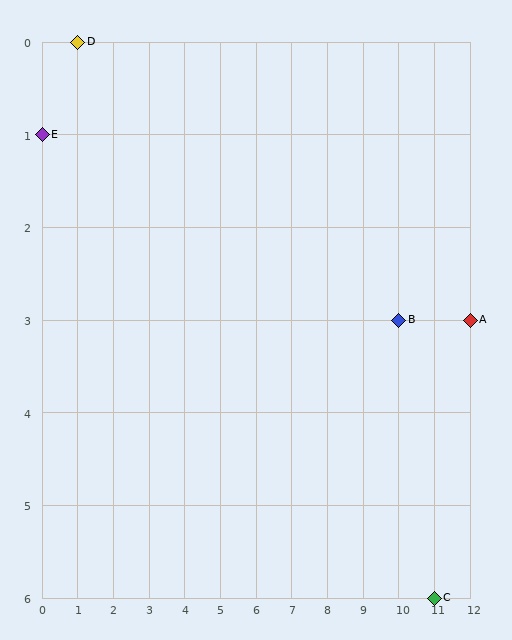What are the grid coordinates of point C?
Point C is at grid coordinates (11, 6).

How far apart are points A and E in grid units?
Points A and E are 12 columns and 2 rows apart (about 12.2 grid units diagonally).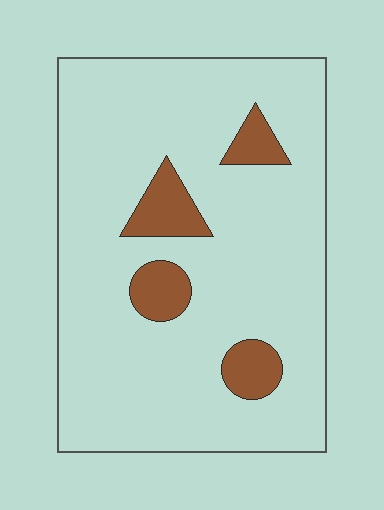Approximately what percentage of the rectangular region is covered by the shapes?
Approximately 10%.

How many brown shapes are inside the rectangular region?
4.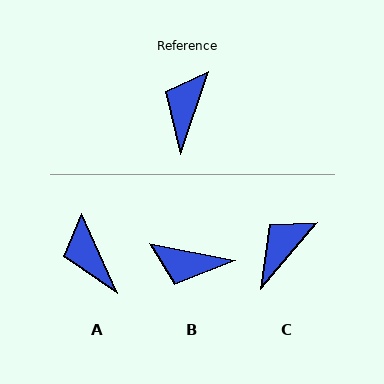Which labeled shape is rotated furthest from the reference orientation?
B, about 98 degrees away.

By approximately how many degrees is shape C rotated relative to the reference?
Approximately 22 degrees clockwise.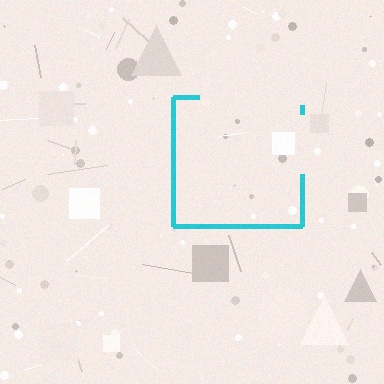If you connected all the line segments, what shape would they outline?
They would outline a square.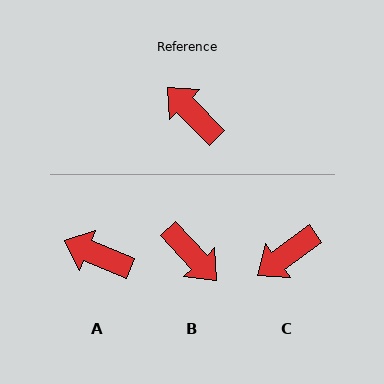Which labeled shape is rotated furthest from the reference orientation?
B, about 178 degrees away.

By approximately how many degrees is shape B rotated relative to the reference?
Approximately 178 degrees counter-clockwise.